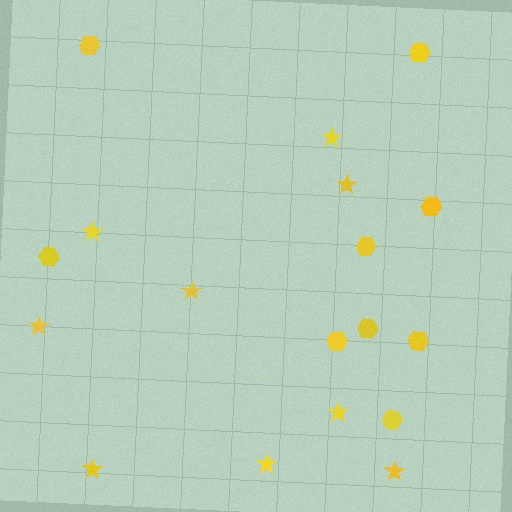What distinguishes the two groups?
There are 2 groups: one group of hexagons (9) and one group of stars (9).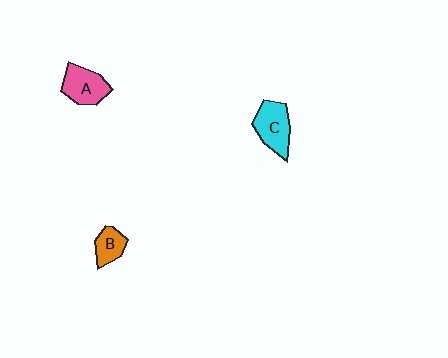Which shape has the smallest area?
Shape B (orange).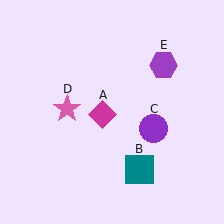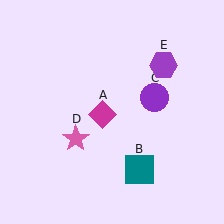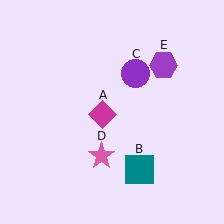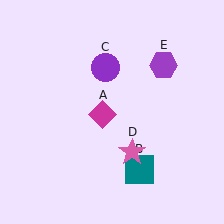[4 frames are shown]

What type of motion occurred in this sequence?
The purple circle (object C), pink star (object D) rotated counterclockwise around the center of the scene.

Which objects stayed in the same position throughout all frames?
Magenta diamond (object A) and teal square (object B) and purple hexagon (object E) remained stationary.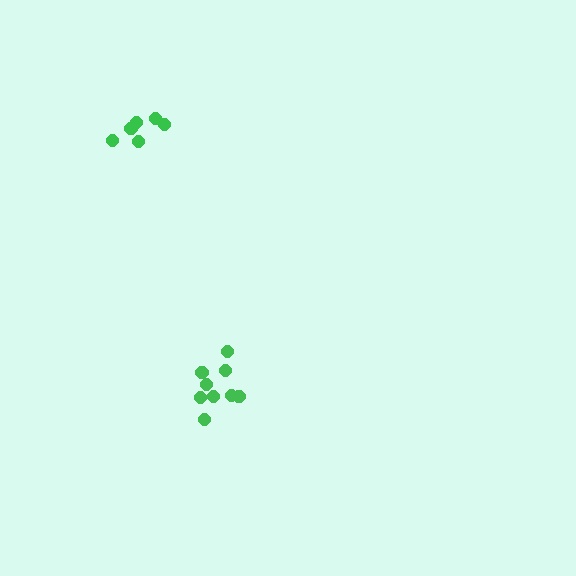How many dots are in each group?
Group 1: 10 dots, Group 2: 6 dots (16 total).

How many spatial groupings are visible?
There are 2 spatial groupings.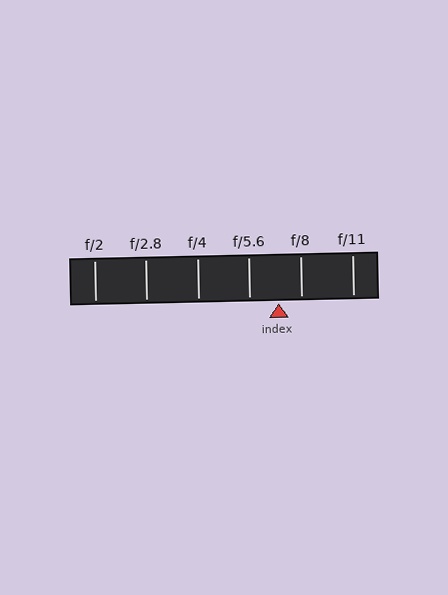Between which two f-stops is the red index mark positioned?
The index mark is between f/5.6 and f/8.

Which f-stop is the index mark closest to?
The index mark is closest to f/8.